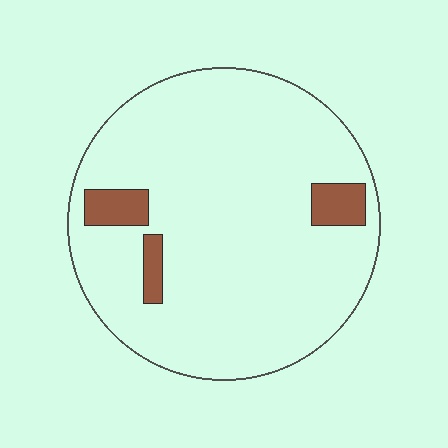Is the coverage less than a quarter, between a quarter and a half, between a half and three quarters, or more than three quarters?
Less than a quarter.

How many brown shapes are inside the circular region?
3.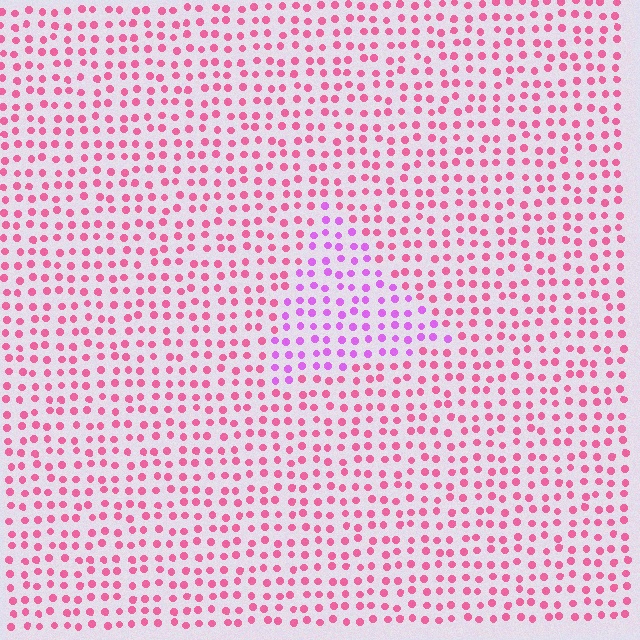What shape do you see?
I see a triangle.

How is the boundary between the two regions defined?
The boundary is defined purely by a slight shift in hue (about 41 degrees). Spacing, size, and orientation are identical on both sides.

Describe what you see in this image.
The image is filled with small pink elements in a uniform arrangement. A triangle-shaped region is visible where the elements are tinted to a slightly different hue, forming a subtle color boundary.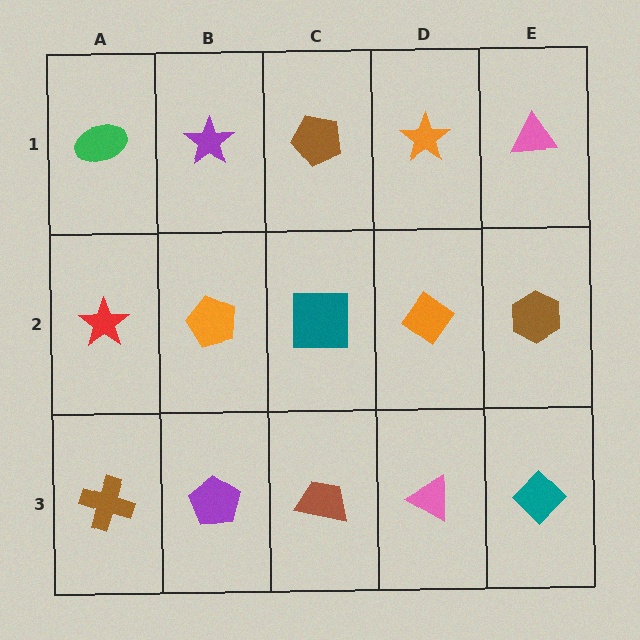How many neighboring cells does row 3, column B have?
3.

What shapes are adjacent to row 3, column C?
A teal square (row 2, column C), a purple pentagon (row 3, column B), a pink triangle (row 3, column D).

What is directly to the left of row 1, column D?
A brown pentagon.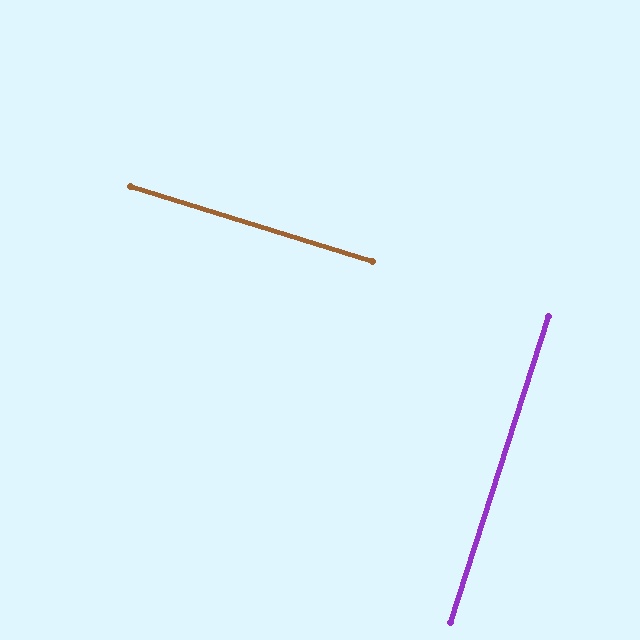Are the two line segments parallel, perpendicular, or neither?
Perpendicular — they meet at approximately 90°.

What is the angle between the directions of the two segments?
Approximately 90 degrees.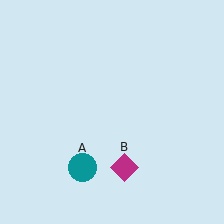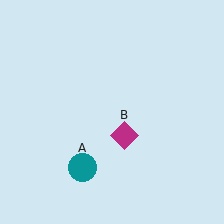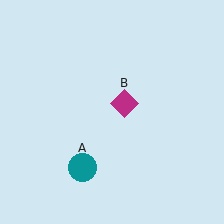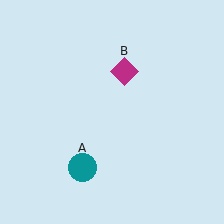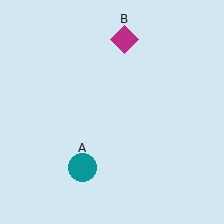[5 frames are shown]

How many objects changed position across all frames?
1 object changed position: magenta diamond (object B).